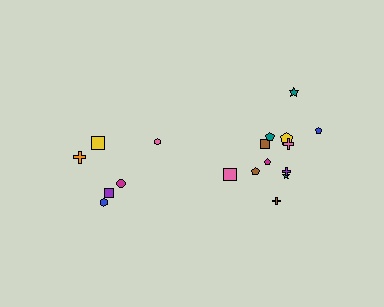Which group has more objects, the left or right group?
The right group.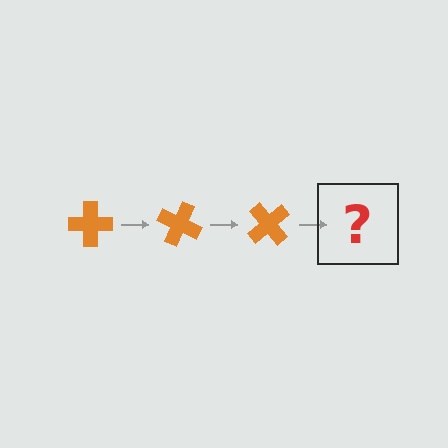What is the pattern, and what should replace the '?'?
The pattern is that the cross rotates 25 degrees each step. The '?' should be an orange cross rotated 75 degrees.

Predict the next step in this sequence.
The next step is an orange cross rotated 75 degrees.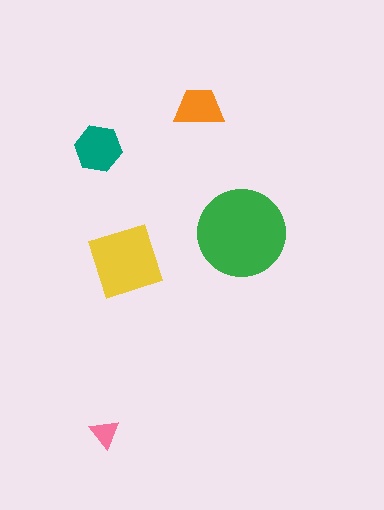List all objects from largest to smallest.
The green circle, the yellow diamond, the teal hexagon, the orange trapezoid, the pink triangle.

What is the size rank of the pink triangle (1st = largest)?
5th.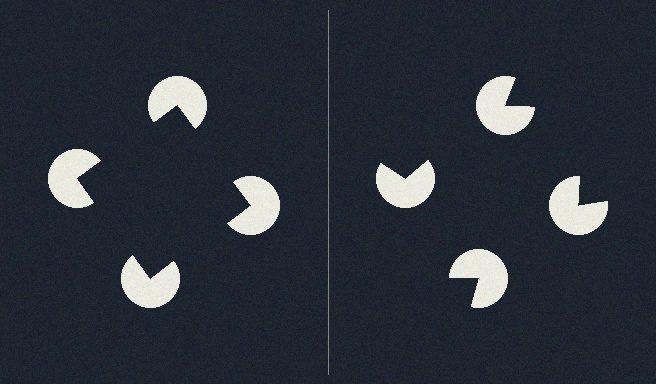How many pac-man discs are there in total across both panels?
8 — 4 on each side.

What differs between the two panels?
The pac-man discs are positioned identically on both sides; only the wedge orientations differ. On the left they align to a square; on the right they are misaligned.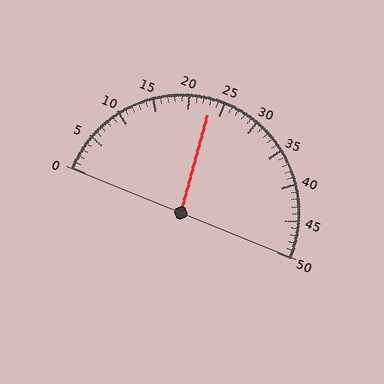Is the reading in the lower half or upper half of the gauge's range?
The reading is in the lower half of the range (0 to 50).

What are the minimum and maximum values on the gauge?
The gauge ranges from 0 to 50.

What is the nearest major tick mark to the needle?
The nearest major tick mark is 25.